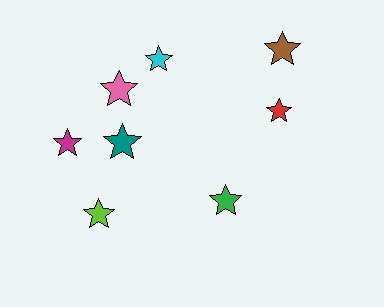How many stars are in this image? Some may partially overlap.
There are 8 stars.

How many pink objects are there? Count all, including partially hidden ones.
There is 1 pink object.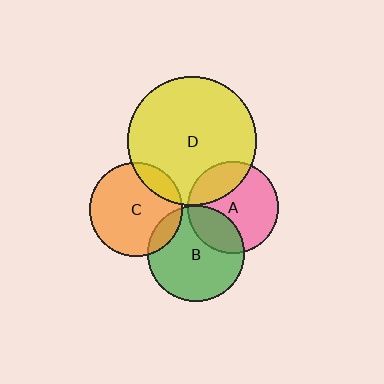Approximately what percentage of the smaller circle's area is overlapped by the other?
Approximately 10%.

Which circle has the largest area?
Circle D (yellow).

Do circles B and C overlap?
Yes.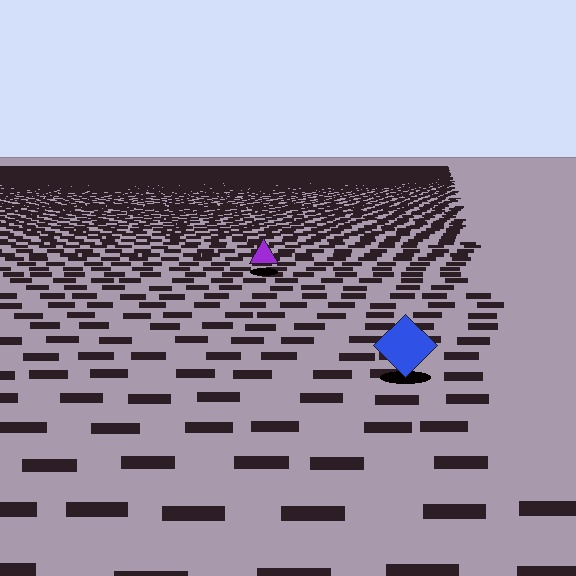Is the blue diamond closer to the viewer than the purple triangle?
Yes. The blue diamond is closer — you can tell from the texture gradient: the ground texture is coarser near it.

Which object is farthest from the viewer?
The purple triangle is farthest from the viewer. It appears smaller and the ground texture around it is denser.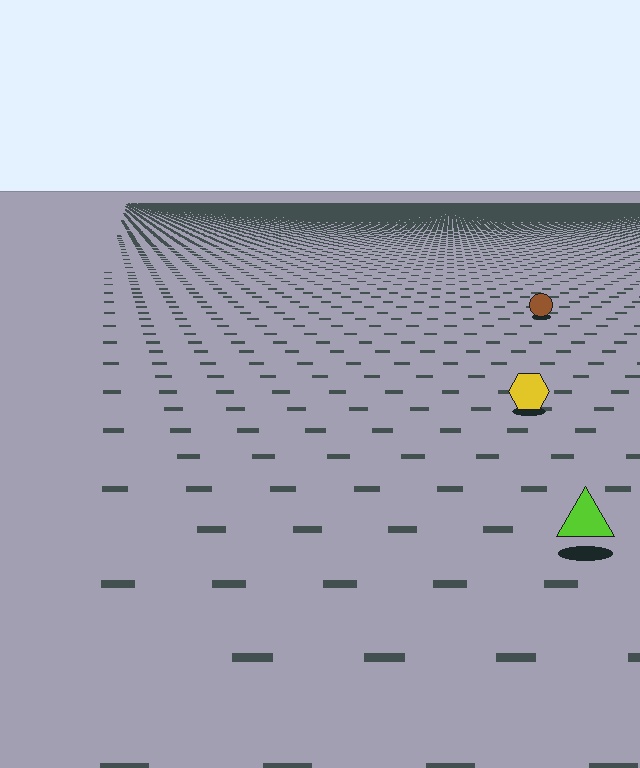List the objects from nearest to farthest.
From nearest to farthest: the lime triangle, the yellow hexagon, the brown circle.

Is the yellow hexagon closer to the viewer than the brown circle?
Yes. The yellow hexagon is closer — you can tell from the texture gradient: the ground texture is coarser near it.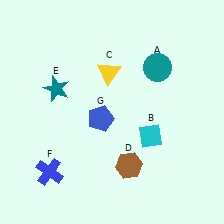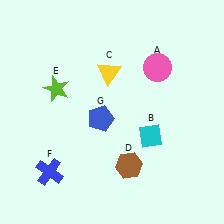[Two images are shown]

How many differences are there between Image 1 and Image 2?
There are 2 differences between the two images.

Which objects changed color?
A changed from teal to pink. E changed from teal to lime.